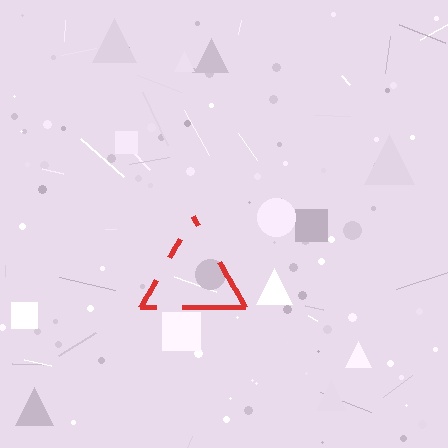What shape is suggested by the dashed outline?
The dashed outline suggests a triangle.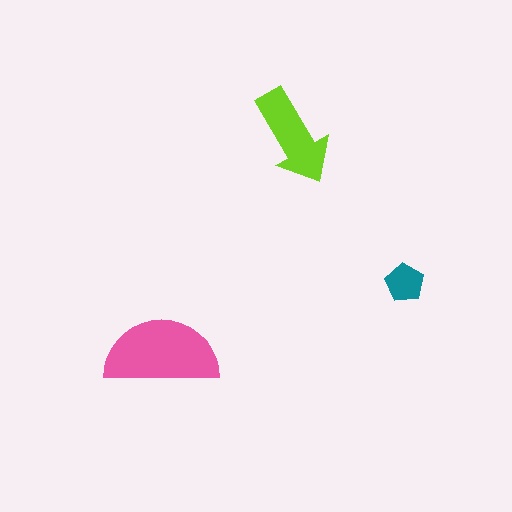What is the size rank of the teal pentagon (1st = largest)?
3rd.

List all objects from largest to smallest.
The pink semicircle, the lime arrow, the teal pentagon.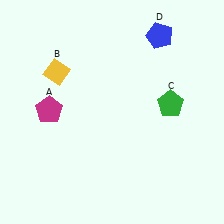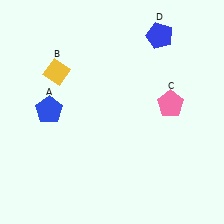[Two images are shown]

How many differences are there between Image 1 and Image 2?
There are 2 differences between the two images.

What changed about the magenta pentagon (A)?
In Image 1, A is magenta. In Image 2, it changed to blue.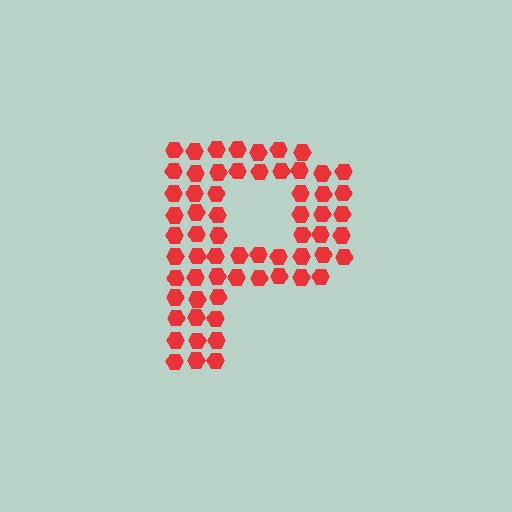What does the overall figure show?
The overall figure shows the letter P.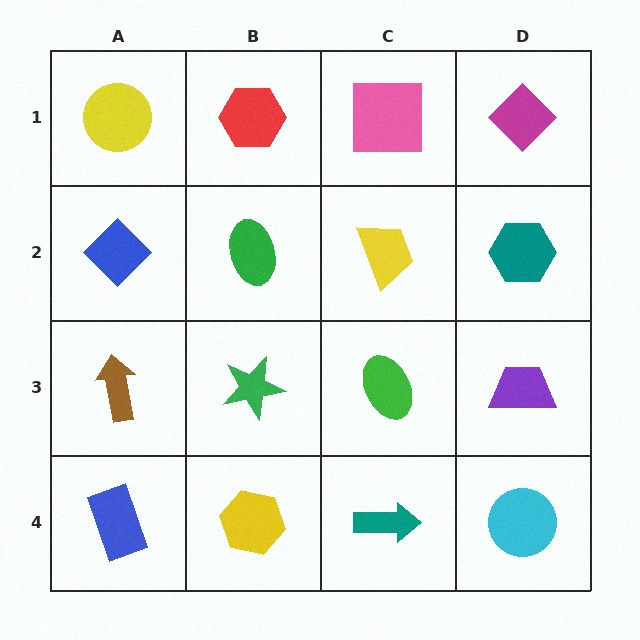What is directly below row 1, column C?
A yellow trapezoid.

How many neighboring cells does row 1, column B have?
3.